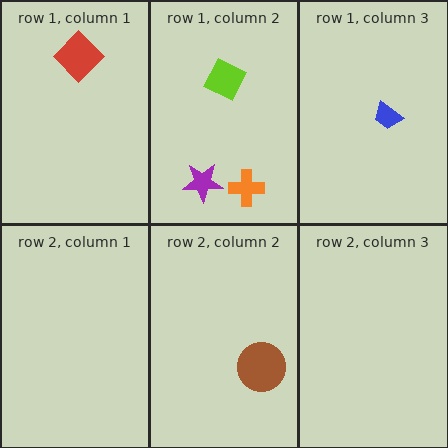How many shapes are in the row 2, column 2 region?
1.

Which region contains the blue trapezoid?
The row 1, column 3 region.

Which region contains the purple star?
The row 1, column 2 region.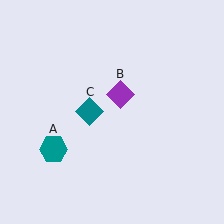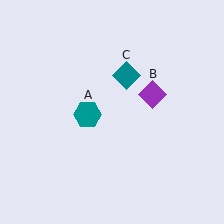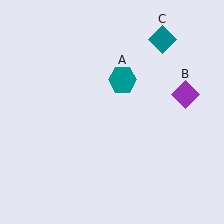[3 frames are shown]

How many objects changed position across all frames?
3 objects changed position: teal hexagon (object A), purple diamond (object B), teal diamond (object C).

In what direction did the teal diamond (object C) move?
The teal diamond (object C) moved up and to the right.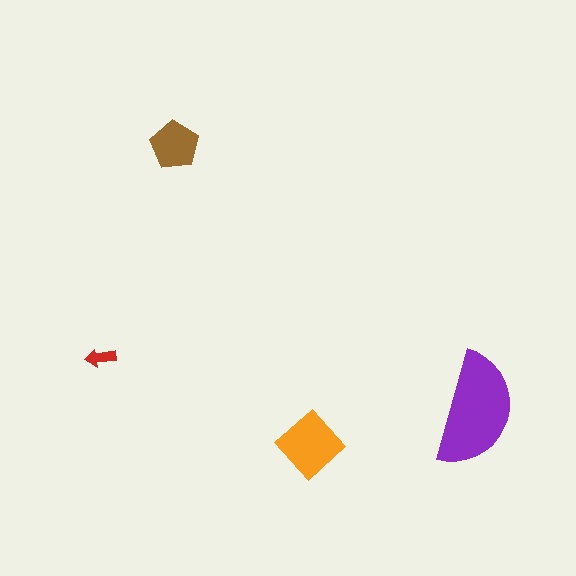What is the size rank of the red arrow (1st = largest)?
4th.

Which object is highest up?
The brown pentagon is topmost.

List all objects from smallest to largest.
The red arrow, the brown pentagon, the orange diamond, the purple semicircle.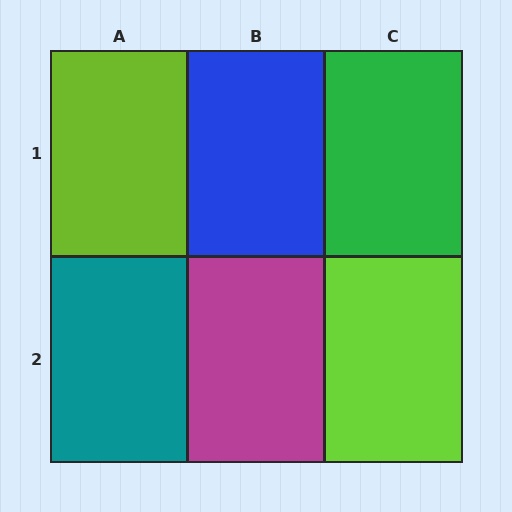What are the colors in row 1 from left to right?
Lime, blue, green.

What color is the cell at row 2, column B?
Magenta.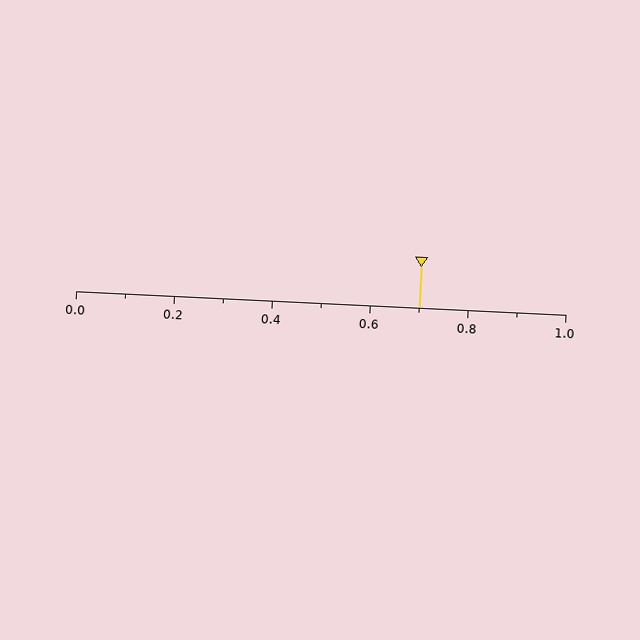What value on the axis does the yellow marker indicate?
The marker indicates approximately 0.7.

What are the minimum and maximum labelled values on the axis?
The axis runs from 0.0 to 1.0.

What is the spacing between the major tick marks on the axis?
The major ticks are spaced 0.2 apart.